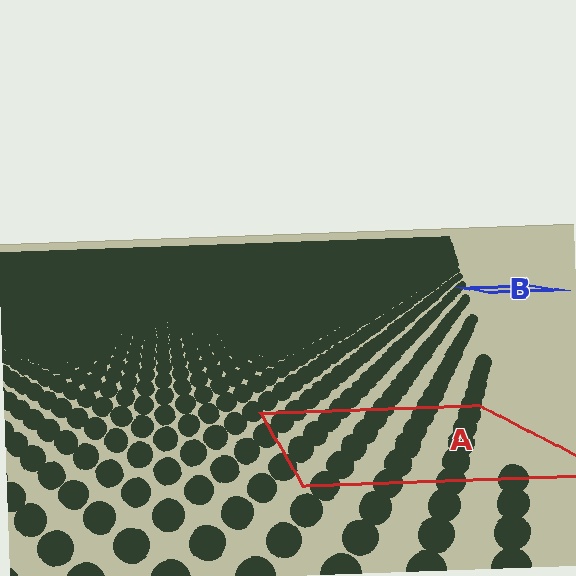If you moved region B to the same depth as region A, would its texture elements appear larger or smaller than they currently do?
They would appear larger. At a closer depth, the same texture elements are projected at a bigger on-screen size.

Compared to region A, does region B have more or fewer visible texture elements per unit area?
Region B has more texture elements per unit area — they are packed more densely because it is farther away.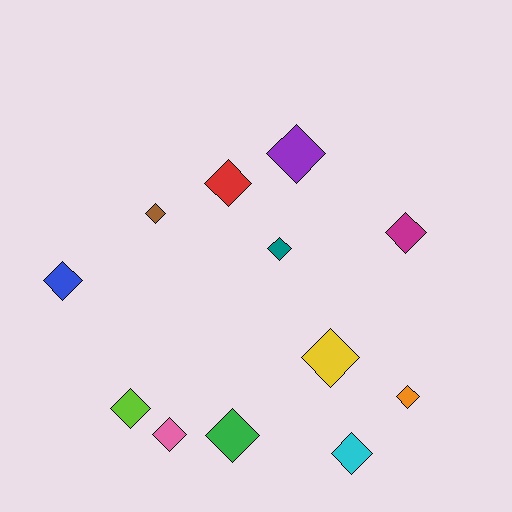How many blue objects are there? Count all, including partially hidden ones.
There is 1 blue object.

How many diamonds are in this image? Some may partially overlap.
There are 12 diamonds.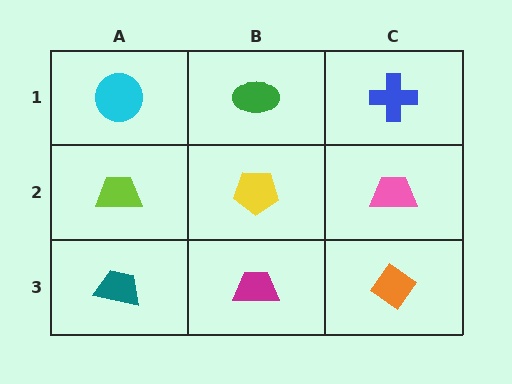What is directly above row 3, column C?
A pink trapezoid.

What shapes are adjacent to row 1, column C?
A pink trapezoid (row 2, column C), a green ellipse (row 1, column B).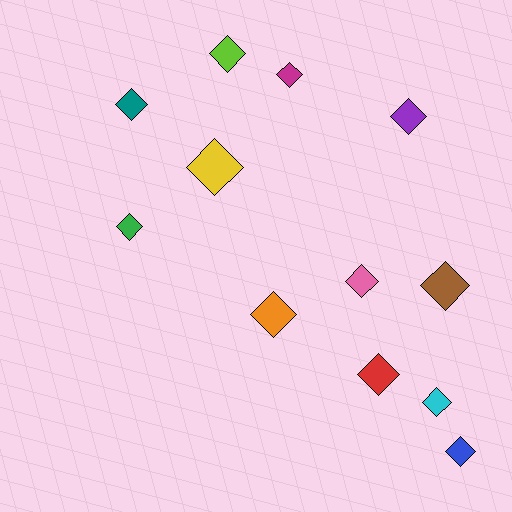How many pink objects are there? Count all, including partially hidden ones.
There is 1 pink object.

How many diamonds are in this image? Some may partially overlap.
There are 12 diamonds.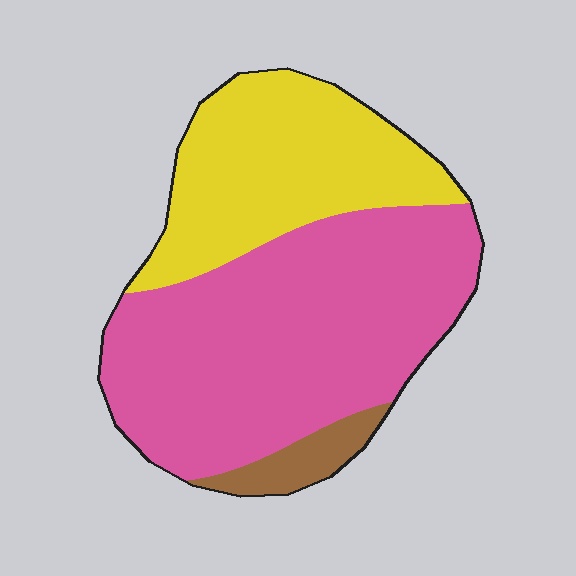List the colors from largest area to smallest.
From largest to smallest: pink, yellow, brown.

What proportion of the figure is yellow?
Yellow takes up about one third (1/3) of the figure.